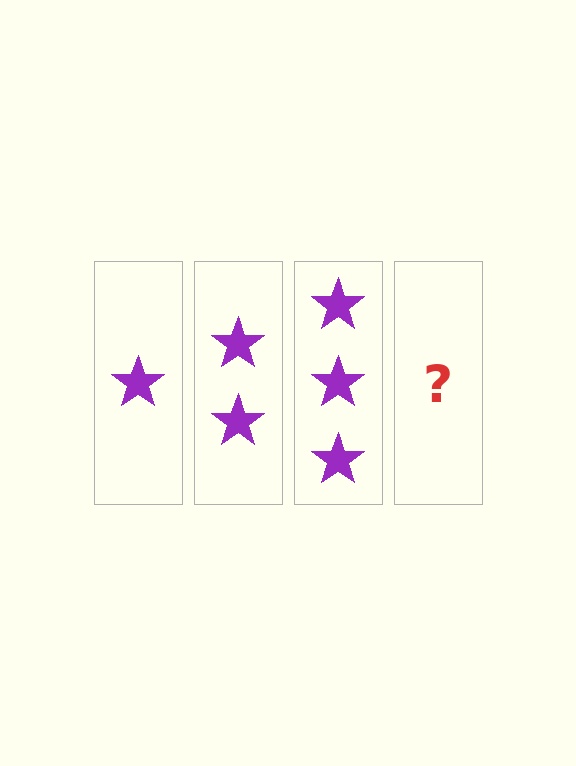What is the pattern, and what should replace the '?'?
The pattern is that each step adds one more star. The '?' should be 4 stars.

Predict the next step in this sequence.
The next step is 4 stars.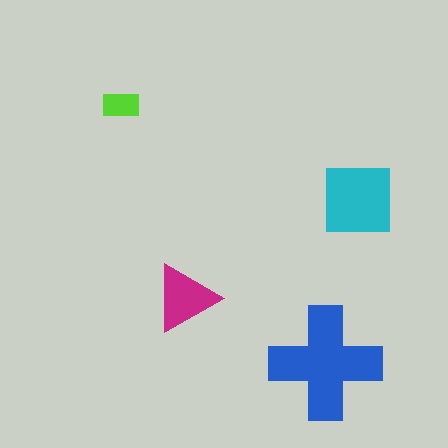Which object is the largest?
The blue cross.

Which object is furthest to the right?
The cyan square is rightmost.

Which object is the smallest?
The lime rectangle.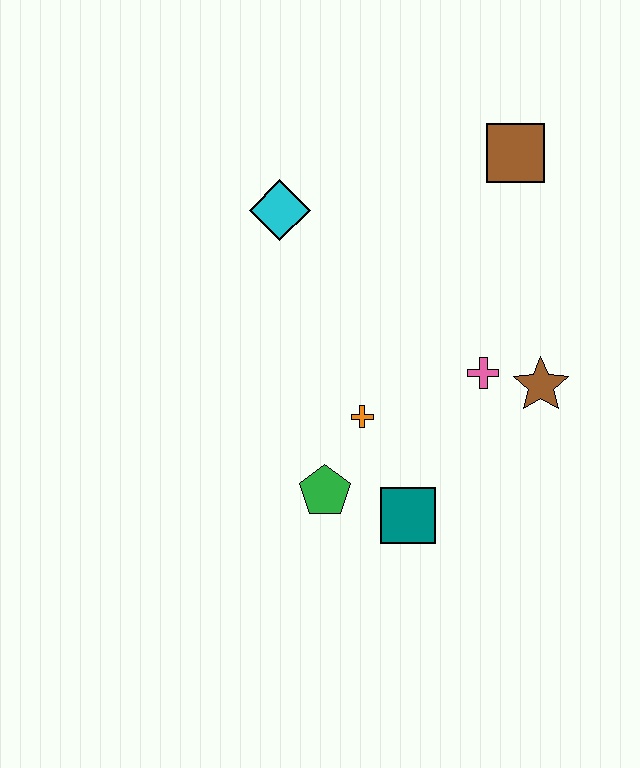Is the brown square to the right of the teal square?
Yes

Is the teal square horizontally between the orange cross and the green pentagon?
No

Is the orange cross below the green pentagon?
No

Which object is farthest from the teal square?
The brown square is farthest from the teal square.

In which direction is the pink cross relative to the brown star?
The pink cross is to the left of the brown star.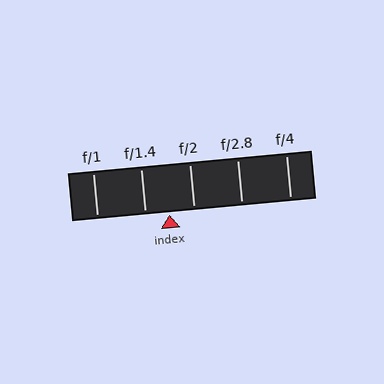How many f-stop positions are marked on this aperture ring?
There are 5 f-stop positions marked.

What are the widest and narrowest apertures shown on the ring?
The widest aperture shown is f/1 and the narrowest is f/4.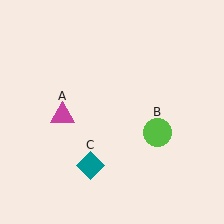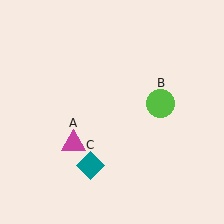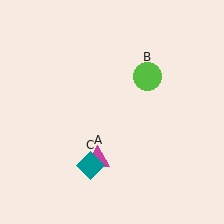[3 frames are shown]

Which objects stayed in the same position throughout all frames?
Teal diamond (object C) remained stationary.